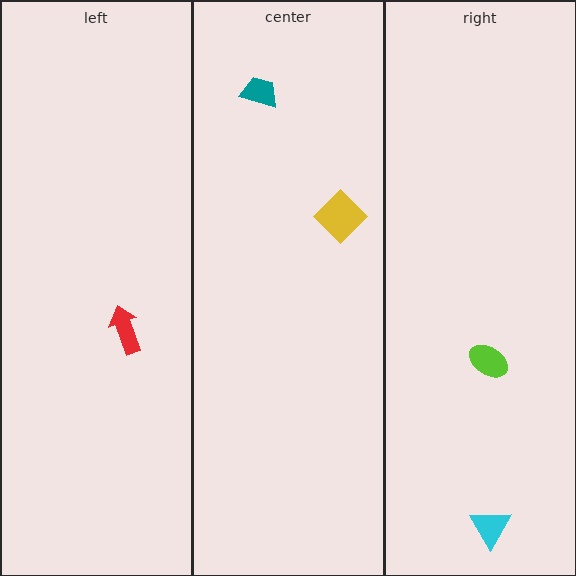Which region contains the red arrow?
The left region.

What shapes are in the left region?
The red arrow.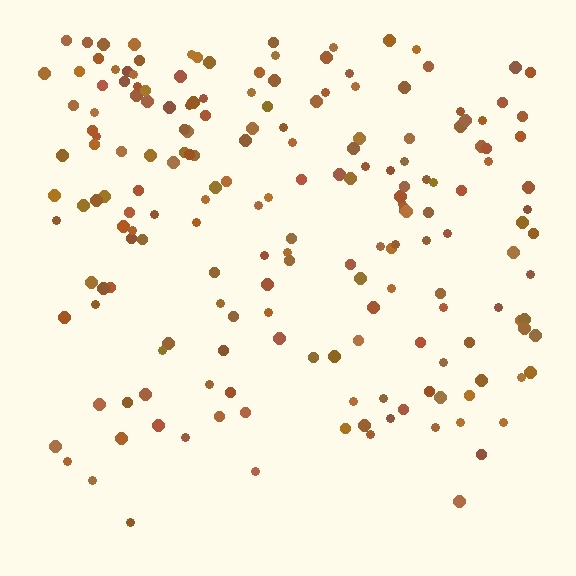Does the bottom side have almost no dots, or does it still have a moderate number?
Still a moderate number, just noticeably fewer than the top.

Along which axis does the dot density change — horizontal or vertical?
Vertical.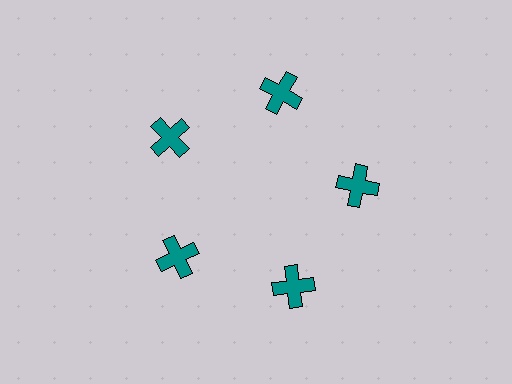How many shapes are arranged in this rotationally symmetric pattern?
There are 5 shapes, arranged in 5 groups of 1.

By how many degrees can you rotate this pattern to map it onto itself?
The pattern maps onto itself every 72 degrees of rotation.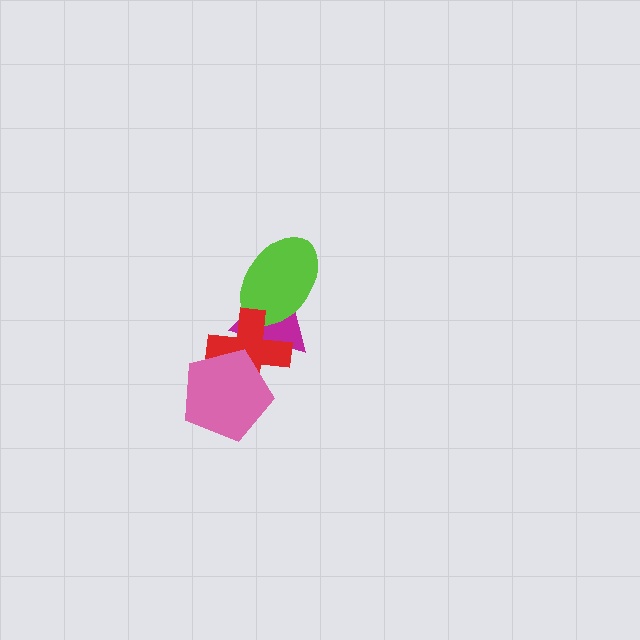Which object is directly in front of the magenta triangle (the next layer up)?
The lime ellipse is directly in front of the magenta triangle.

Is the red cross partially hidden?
Yes, it is partially covered by another shape.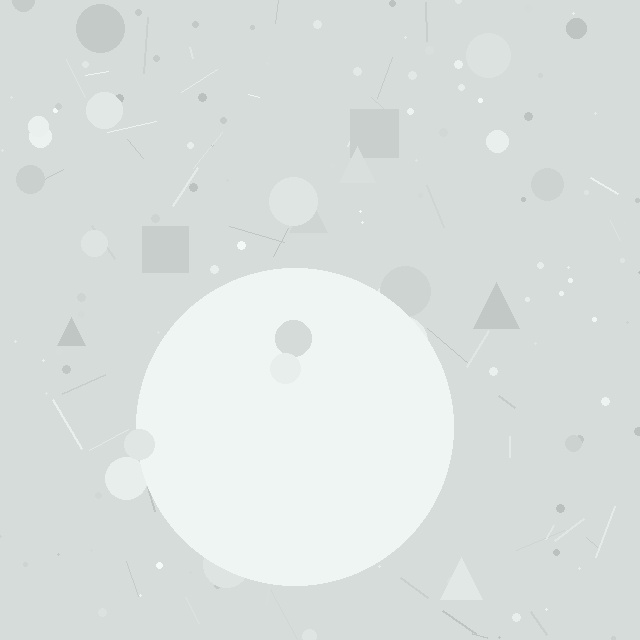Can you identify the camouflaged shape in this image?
The camouflaged shape is a circle.